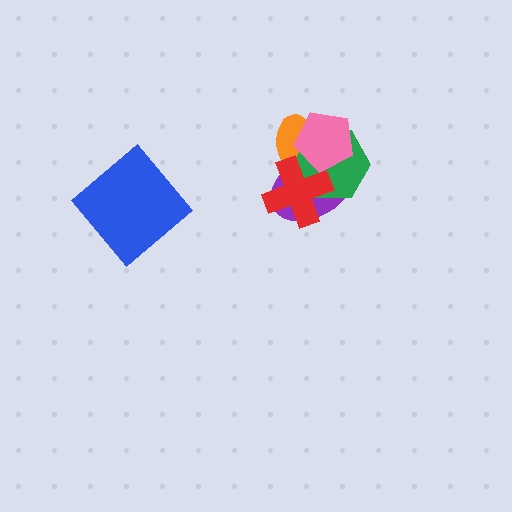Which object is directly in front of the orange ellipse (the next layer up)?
The purple ellipse is directly in front of the orange ellipse.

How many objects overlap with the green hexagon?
4 objects overlap with the green hexagon.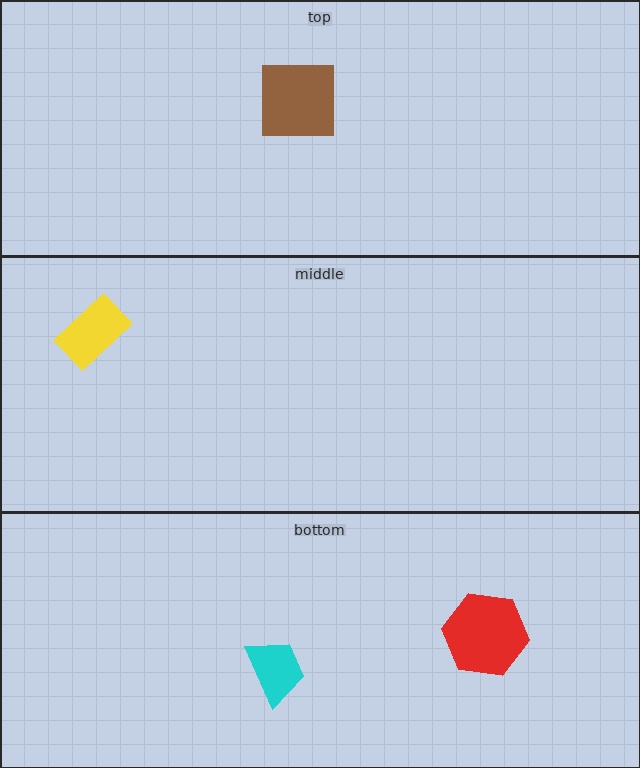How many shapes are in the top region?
1.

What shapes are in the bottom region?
The red hexagon, the cyan trapezoid.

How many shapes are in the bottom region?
2.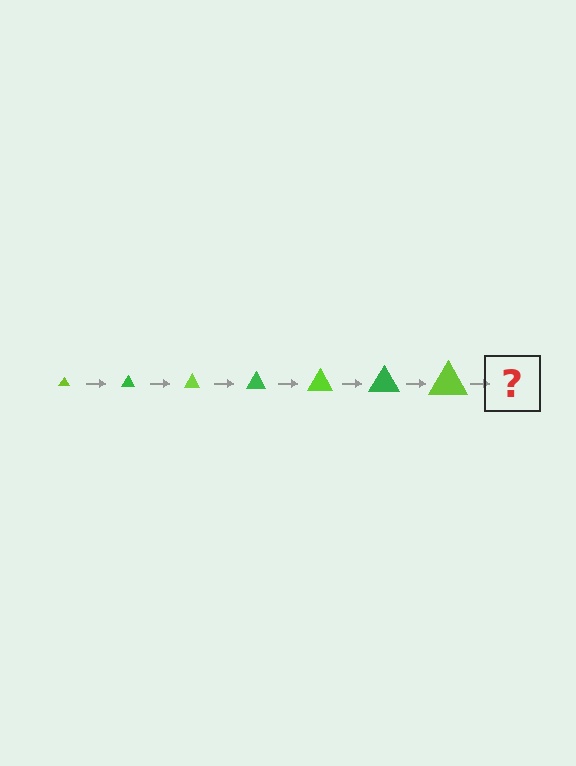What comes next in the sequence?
The next element should be a green triangle, larger than the previous one.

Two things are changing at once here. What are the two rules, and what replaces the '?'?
The two rules are that the triangle grows larger each step and the color cycles through lime and green. The '?' should be a green triangle, larger than the previous one.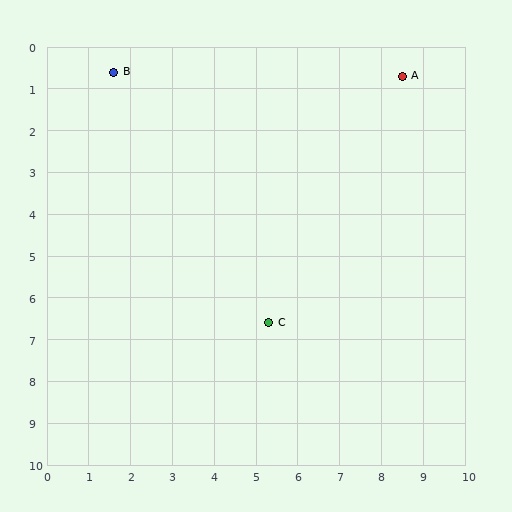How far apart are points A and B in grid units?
Points A and B are about 6.9 grid units apart.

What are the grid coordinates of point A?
Point A is at approximately (8.5, 0.7).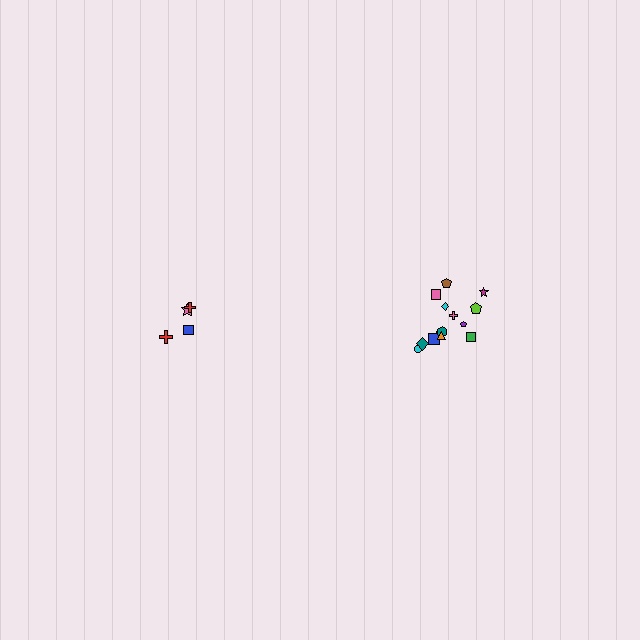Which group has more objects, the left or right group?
The right group.